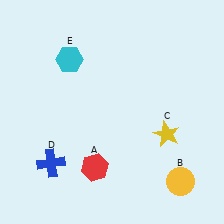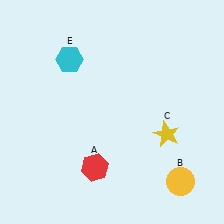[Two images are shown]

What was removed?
The blue cross (D) was removed in Image 2.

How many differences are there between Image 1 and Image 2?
There is 1 difference between the two images.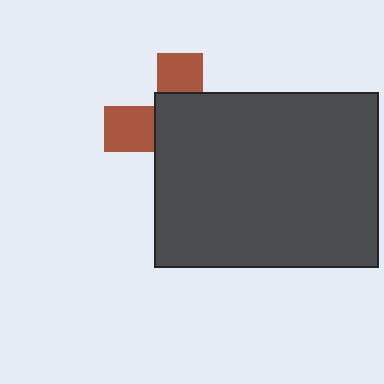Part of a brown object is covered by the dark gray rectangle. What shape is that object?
It is a cross.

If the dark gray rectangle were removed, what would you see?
You would see the complete brown cross.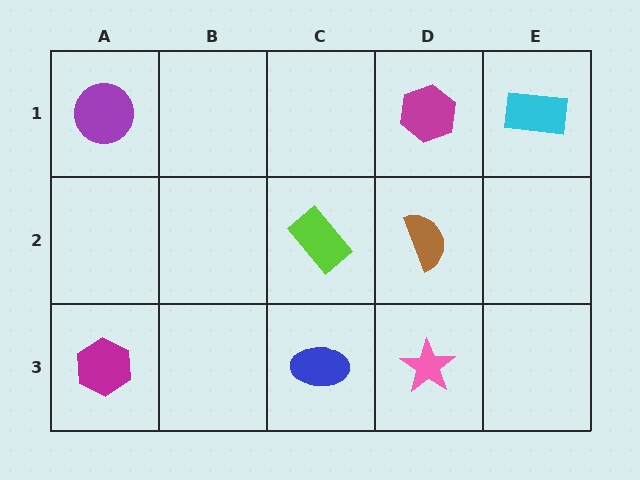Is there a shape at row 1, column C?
No, that cell is empty.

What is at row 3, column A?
A magenta hexagon.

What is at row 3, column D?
A pink star.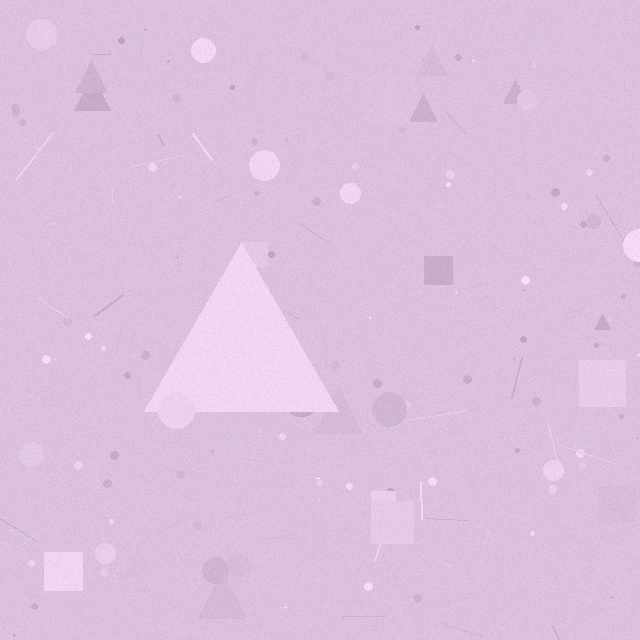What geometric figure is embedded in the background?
A triangle is embedded in the background.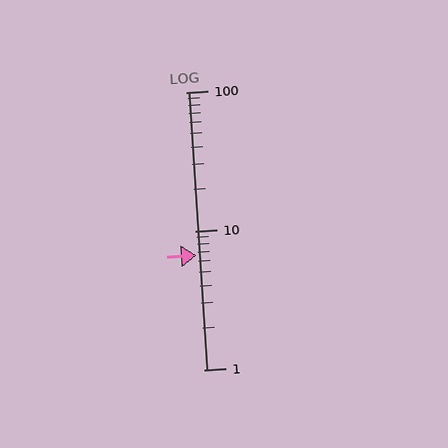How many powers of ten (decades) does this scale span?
The scale spans 2 decades, from 1 to 100.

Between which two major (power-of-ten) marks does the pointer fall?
The pointer is between 1 and 10.